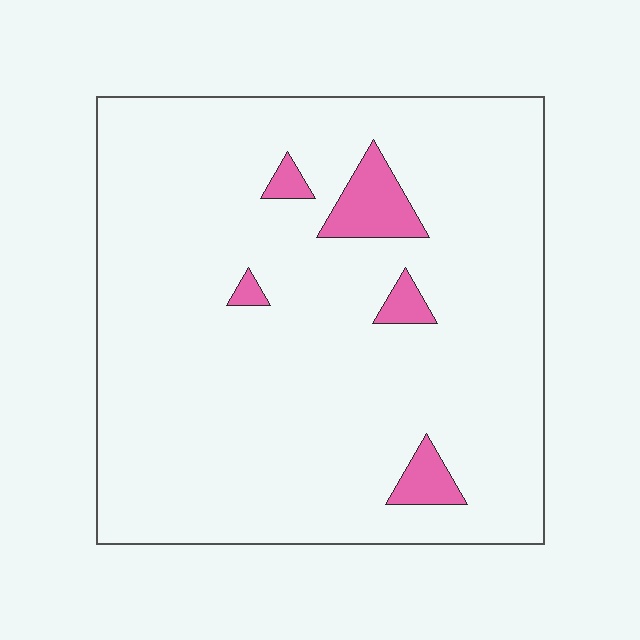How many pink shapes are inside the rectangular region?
5.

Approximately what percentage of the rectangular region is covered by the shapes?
Approximately 5%.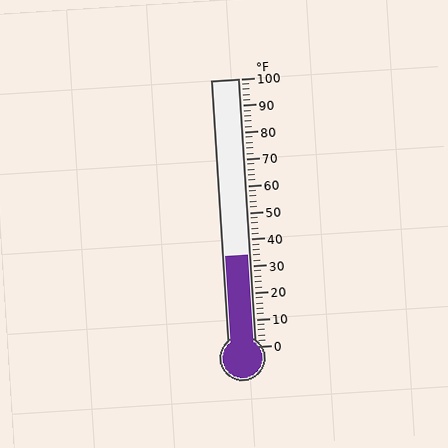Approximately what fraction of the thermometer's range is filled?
The thermometer is filled to approximately 35% of its range.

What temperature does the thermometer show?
The thermometer shows approximately 34°F.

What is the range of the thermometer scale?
The thermometer scale ranges from 0°F to 100°F.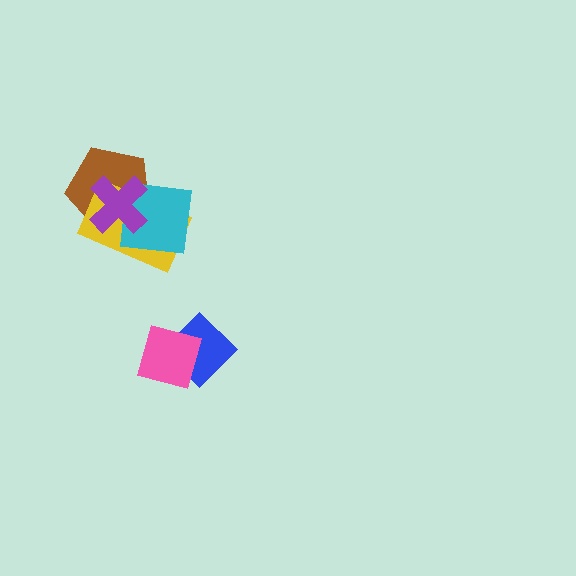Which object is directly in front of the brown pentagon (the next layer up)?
The yellow rectangle is directly in front of the brown pentagon.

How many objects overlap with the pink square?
1 object overlaps with the pink square.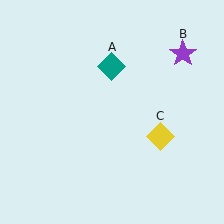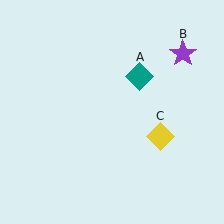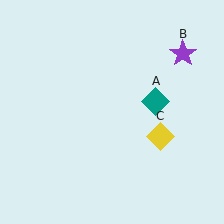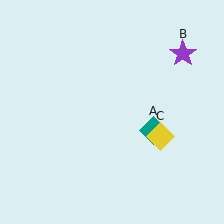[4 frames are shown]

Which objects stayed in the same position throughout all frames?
Purple star (object B) and yellow diamond (object C) remained stationary.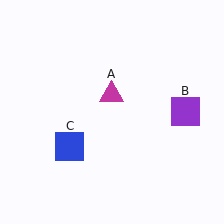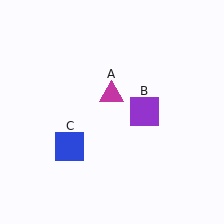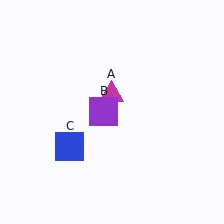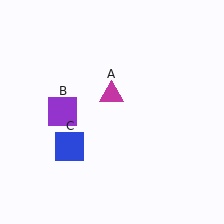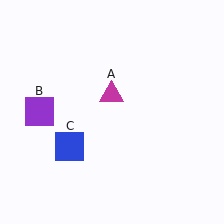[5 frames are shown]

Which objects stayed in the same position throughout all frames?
Magenta triangle (object A) and blue square (object C) remained stationary.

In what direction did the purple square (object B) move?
The purple square (object B) moved left.